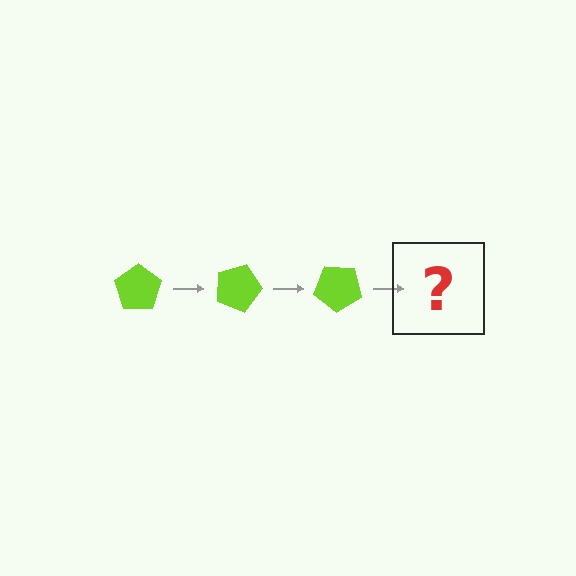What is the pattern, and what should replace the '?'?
The pattern is that the pentagon rotates 20 degrees each step. The '?' should be a lime pentagon rotated 60 degrees.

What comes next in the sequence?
The next element should be a lime pentagon rotated 60 degrees.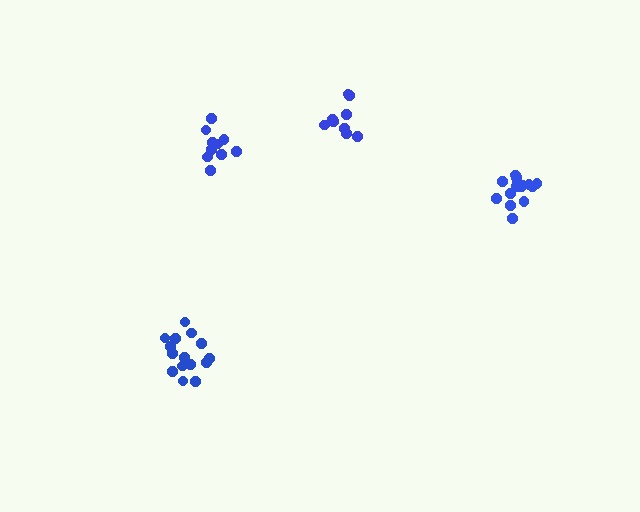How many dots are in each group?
Group 1: 10 dots, Group 2: 10 dots, Group 3: 16 dots, Group 4: 16 dots (52 total).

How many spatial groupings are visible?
There are 4 spatial groupings.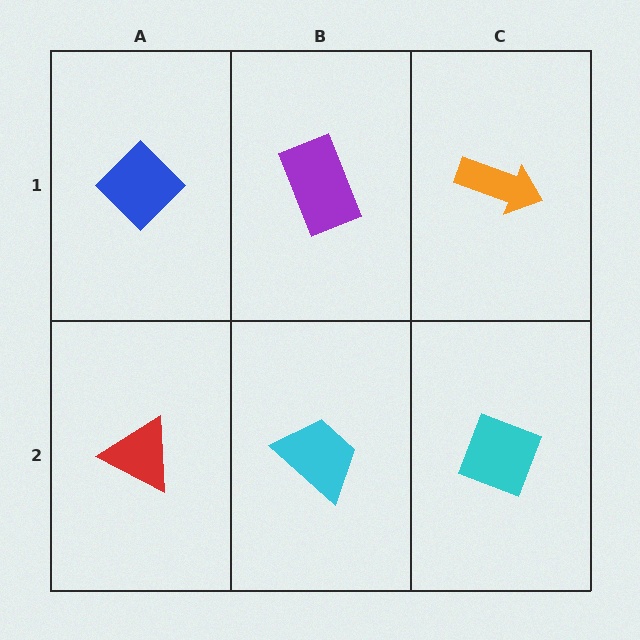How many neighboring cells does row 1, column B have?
3.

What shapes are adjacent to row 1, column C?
A cyan diamond (row 2, column C), a purple rectangle (row 1, column B).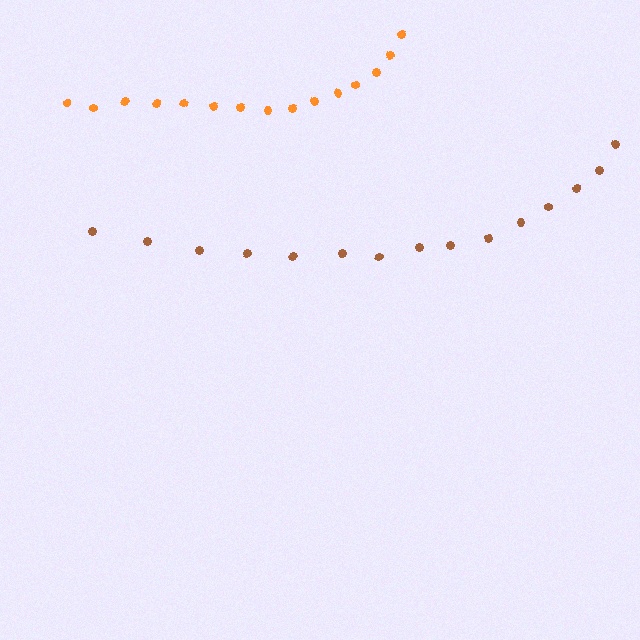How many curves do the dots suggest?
There are 2 distinct paths.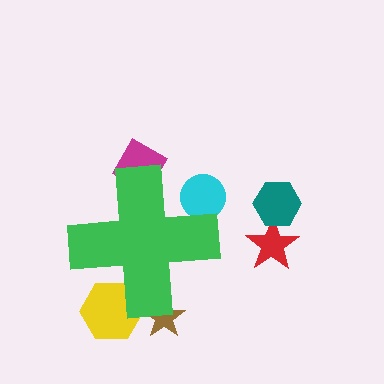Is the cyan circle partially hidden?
Yes, the cyan circle is partially hidden behind the green cross.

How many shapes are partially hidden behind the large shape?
4 shapes are partially hidden.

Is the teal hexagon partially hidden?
No, the teal hexagon is fully visible.